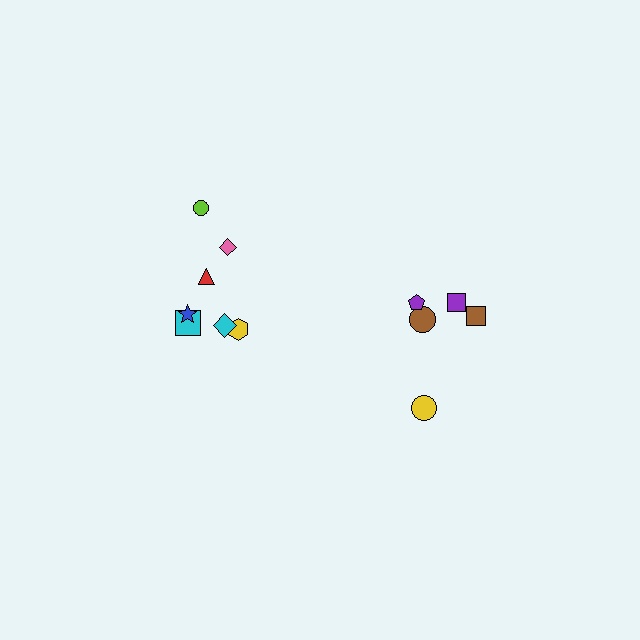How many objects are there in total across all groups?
There are 12 objects.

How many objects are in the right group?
There are 5 objects.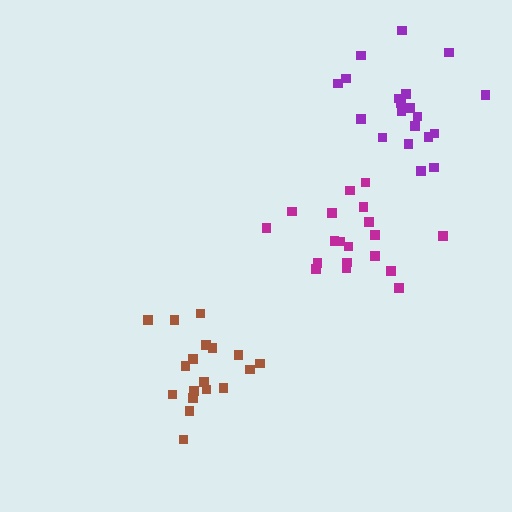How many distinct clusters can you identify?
There are 3 distinct clusters.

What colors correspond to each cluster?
The clusters are colored: magenta, purple, brown.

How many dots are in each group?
Group 1: 19 dots, Group 2: 20 dots, Group 3: 18 dots (57 total).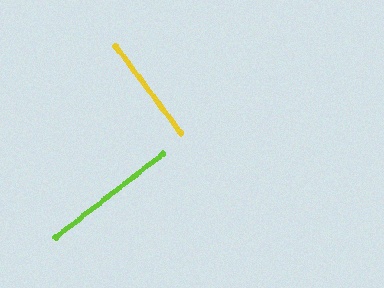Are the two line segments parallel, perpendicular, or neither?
Perpendicular — they meet at approximately 89°.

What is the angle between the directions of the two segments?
Approximately 89 degrees.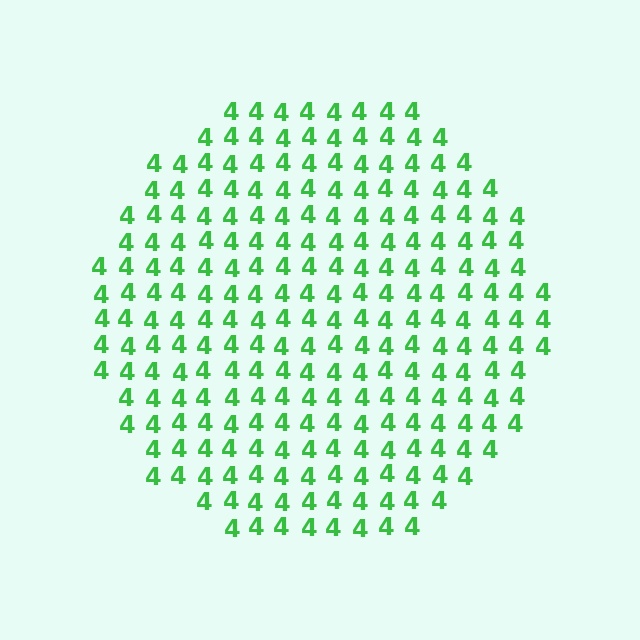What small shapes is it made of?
It is made of small digit 4's.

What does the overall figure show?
The overall figure shows a circle.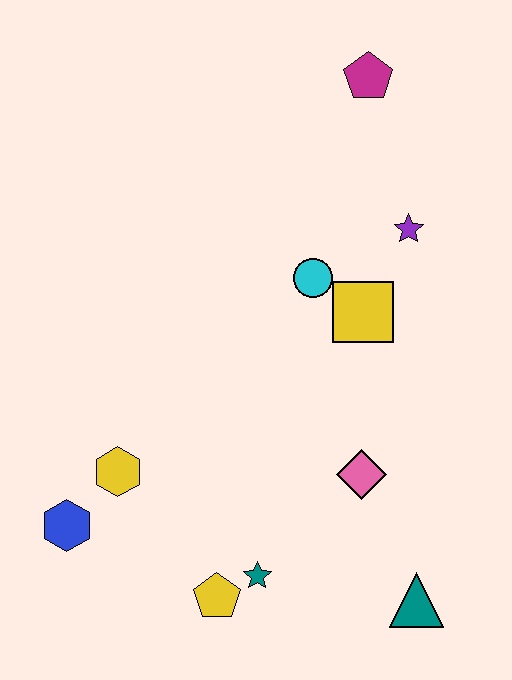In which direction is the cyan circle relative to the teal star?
The cyan circle is above the teal star.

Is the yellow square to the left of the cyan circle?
No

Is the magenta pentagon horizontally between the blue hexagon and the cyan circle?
No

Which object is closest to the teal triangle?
The pink diamond is closest to the teal triangle.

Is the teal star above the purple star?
No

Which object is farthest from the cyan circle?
The blue hexagon is farthest from the cyan circle.